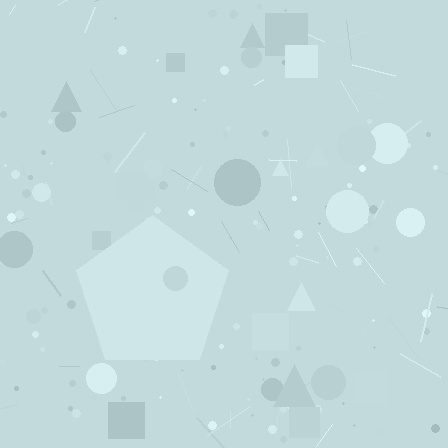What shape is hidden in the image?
A pentagon is hidden in the image.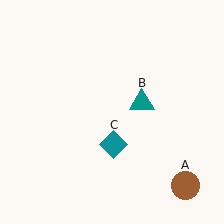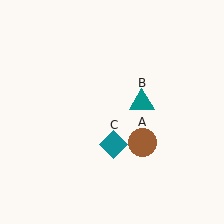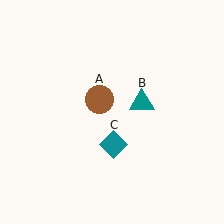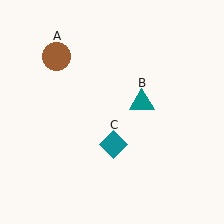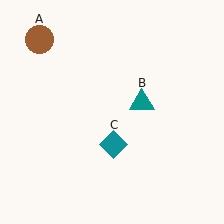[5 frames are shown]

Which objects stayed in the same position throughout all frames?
Teal triangle (object B) and teal diamond (object C) remained stationary.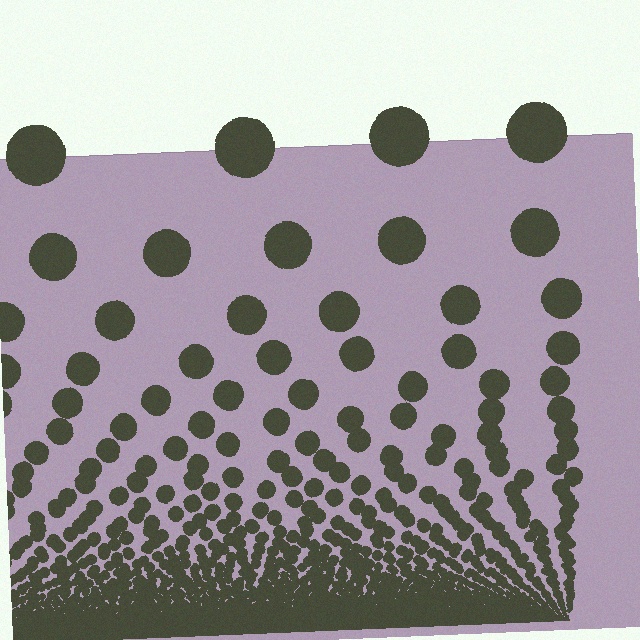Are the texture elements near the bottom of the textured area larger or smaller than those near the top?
Smaller. The gradient is inverted — elements near the bottom are smaller and denser.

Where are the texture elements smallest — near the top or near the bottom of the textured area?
Near the bottom.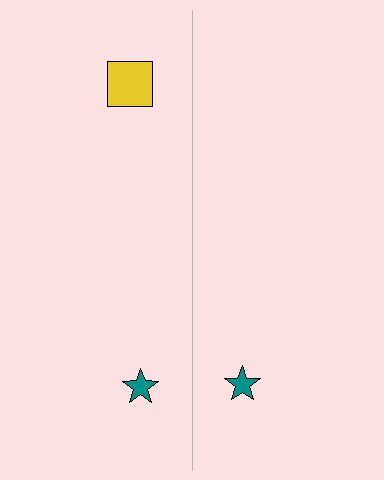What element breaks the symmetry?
A yellow square is missing from the right side.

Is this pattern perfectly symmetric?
No, the pattern is not perfectly symmetric. A yellow square is missing from the right side.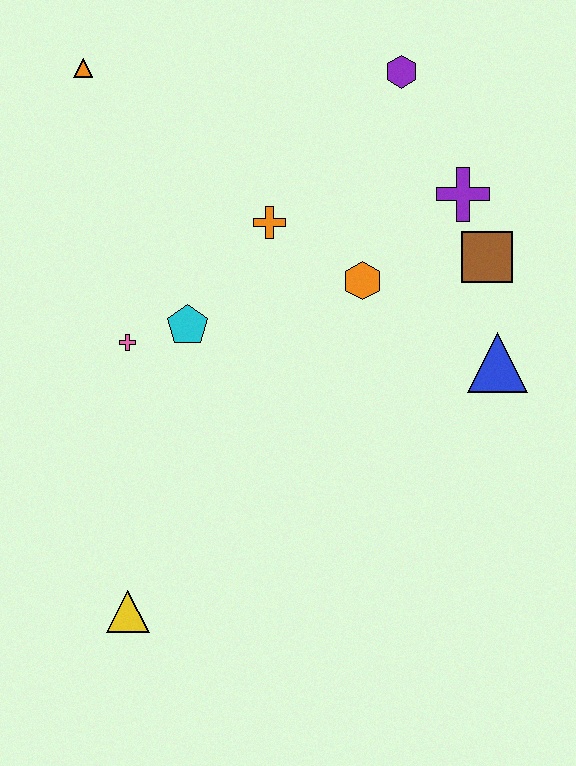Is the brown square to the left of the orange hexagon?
No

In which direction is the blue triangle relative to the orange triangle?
The blue triangle is to the right of the orange triangle.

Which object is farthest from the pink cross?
The purple hexagon is farthest from the pink cross.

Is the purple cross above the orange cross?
Yes